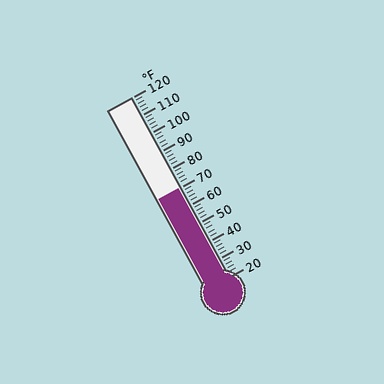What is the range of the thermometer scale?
The thermometer scale ranges from 20°F to 120°F.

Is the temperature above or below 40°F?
The temperature is above 40°F.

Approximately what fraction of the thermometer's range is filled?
The thermometer is filled to approximately 50% of its range.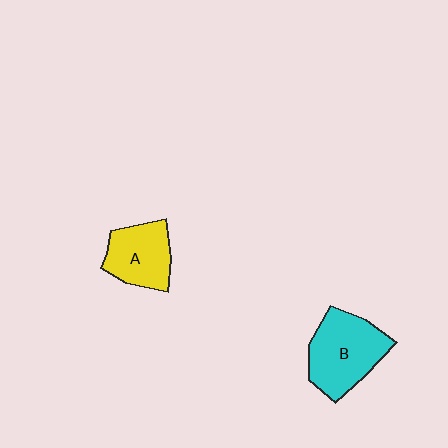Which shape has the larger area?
Shape B (cyan).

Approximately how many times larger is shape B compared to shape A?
Approximately 1.3 times.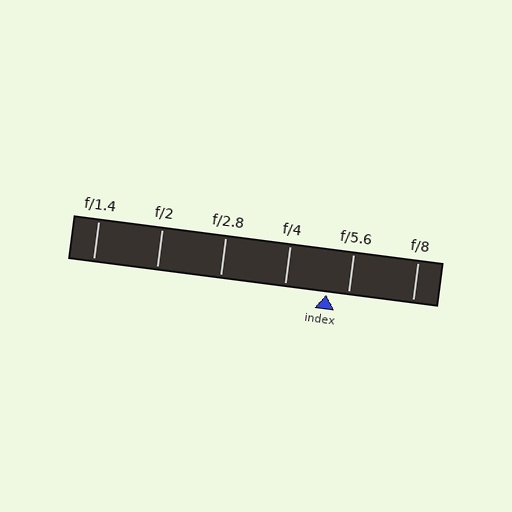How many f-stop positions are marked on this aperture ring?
There are 6 f-stop positions marked.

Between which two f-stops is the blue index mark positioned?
The index mark is between f/4 and f/5.6.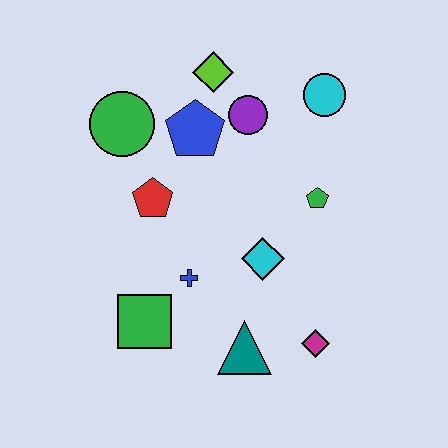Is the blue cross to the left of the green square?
No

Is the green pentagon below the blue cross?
No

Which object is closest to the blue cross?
The green square is closest to the blue cross.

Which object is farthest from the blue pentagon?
The magenta diamond is farthest from the blue pentagon.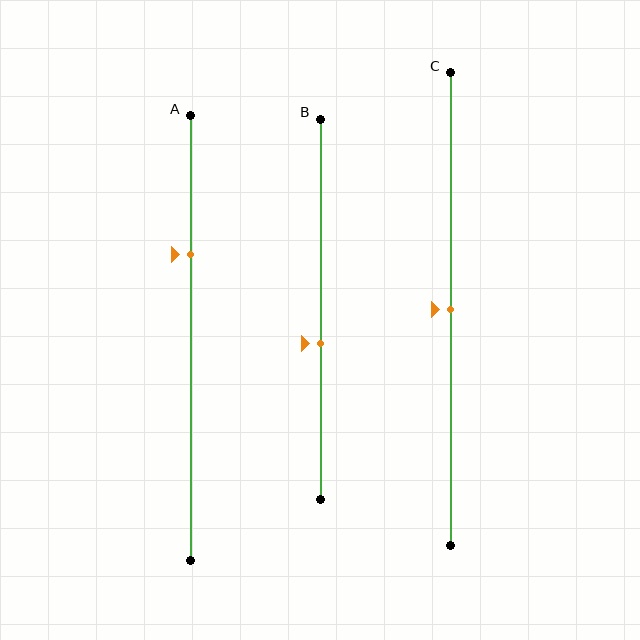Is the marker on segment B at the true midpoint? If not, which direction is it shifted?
No, the marker on segment B is shifted downward by about 9% of the segment length.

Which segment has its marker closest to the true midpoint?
Segment C has its marker closest to the true midpoint.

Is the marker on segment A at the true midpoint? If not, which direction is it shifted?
No, the marker on segment A is shifted upward by about 19% of the segment length.